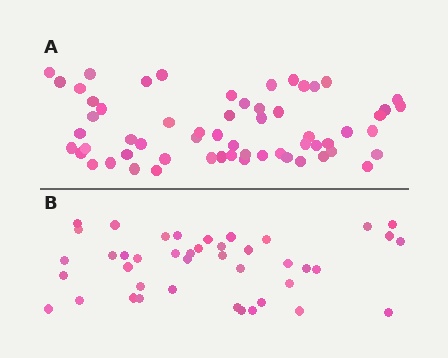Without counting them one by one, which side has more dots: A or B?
Region A (the top region) has more dots.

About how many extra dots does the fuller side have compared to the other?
Region A has approximately 20 more dots than region B.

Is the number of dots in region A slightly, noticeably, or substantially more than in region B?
Region A has noticeably more, but not dramatically so. The ratio is roughly 1.4 to 1.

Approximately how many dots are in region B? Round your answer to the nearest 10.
About 40 dots. (The exact count is 42, which rounds to 40.)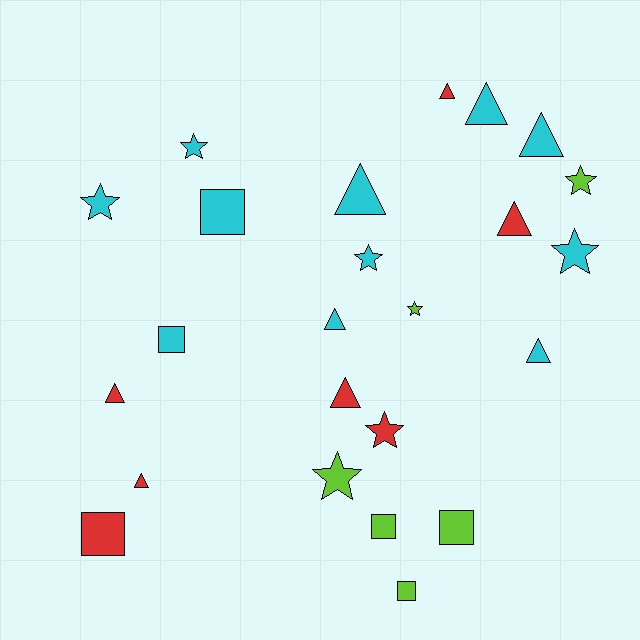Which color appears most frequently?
Cyan, with 11 objects.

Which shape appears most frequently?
Triangle, with 10 objects.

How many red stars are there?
There is 1 red star.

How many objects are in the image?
There are 24 objects.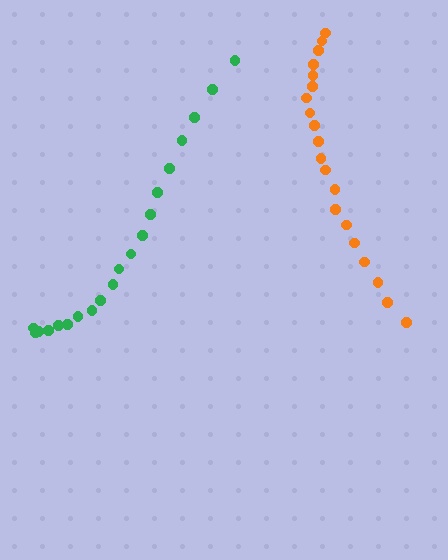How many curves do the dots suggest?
There are 2 distinct paths.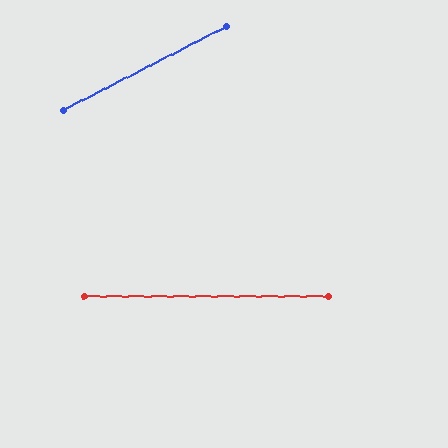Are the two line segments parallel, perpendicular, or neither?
Neither parallel nor perpendicular — they differ by about 27°.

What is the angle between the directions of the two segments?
Approximately 27 degrees.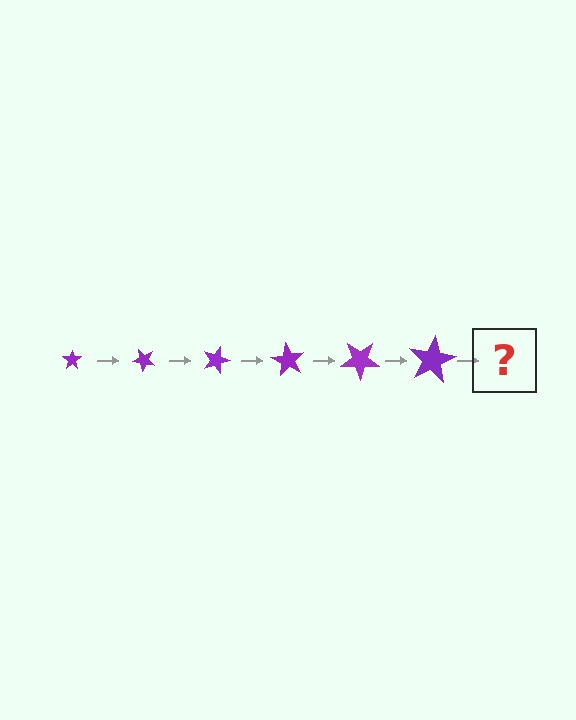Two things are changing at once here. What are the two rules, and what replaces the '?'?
The two rules are that the star grows larger each step and it rotates 45 degrees each step. The '?' should be a star, larger than the previous one and rotated 270 degrees from the start.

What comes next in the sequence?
The next element should be a star, larger than the previous one and rotated 270 degrees from the start.